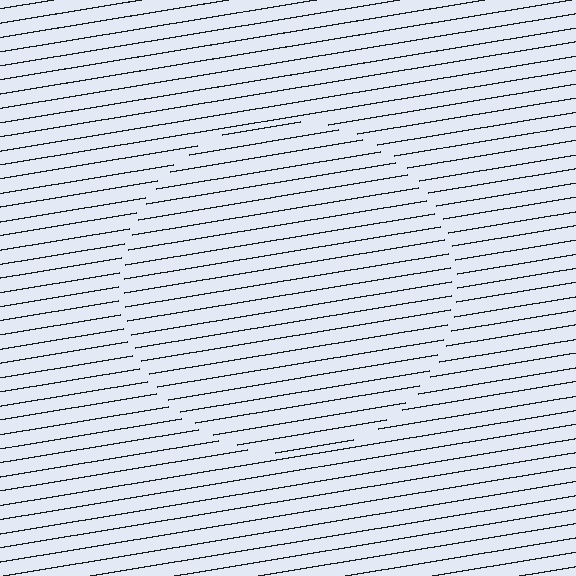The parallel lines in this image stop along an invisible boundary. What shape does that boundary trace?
An illusory circle. The interior of the shape contains the same grating, shifted by half a period — the contour is defined by the phase discontinuity where line-ends from the inner and outer gratings abut.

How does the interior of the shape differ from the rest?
The interior of the shape contains the same grating, shifted by half a period — the contour is defined by the phase discontinuity where line-ends from the inner and outer gratings abut.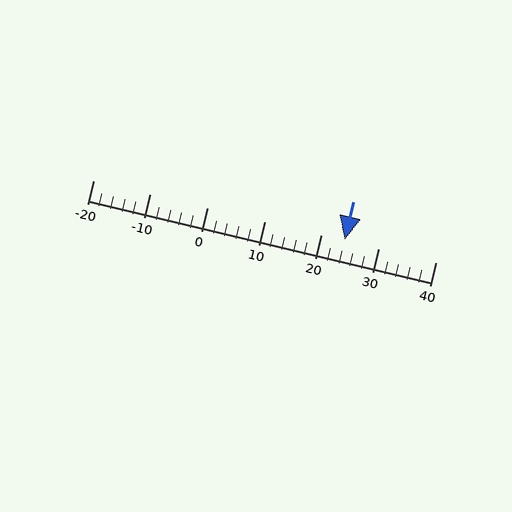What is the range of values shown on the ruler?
The ruler shows values from -20 to 40.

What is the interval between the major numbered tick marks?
The major tick marks are spaced 10 units apart.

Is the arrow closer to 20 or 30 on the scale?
The arrow is closer to 20.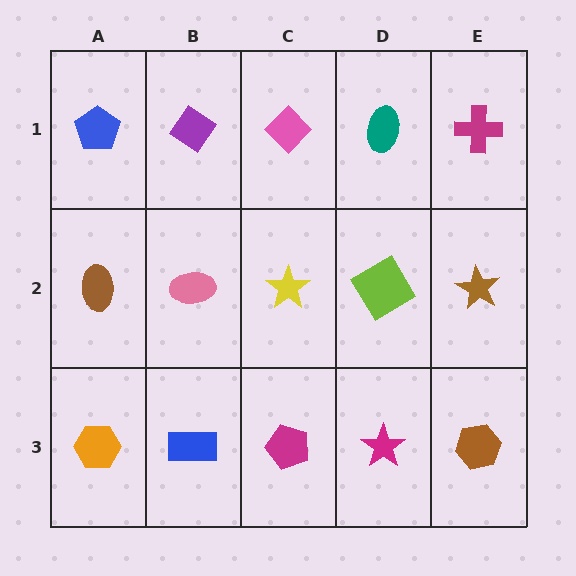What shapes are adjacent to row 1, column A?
A brown ellipse (row 2, column A), a purple diamond (row 1, column B).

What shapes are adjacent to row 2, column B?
A purple diamond (row 1, column B), a blue rectangle (row 3, column B), a brown ellipse (row 2, column A), a yellow star (row 2, column C).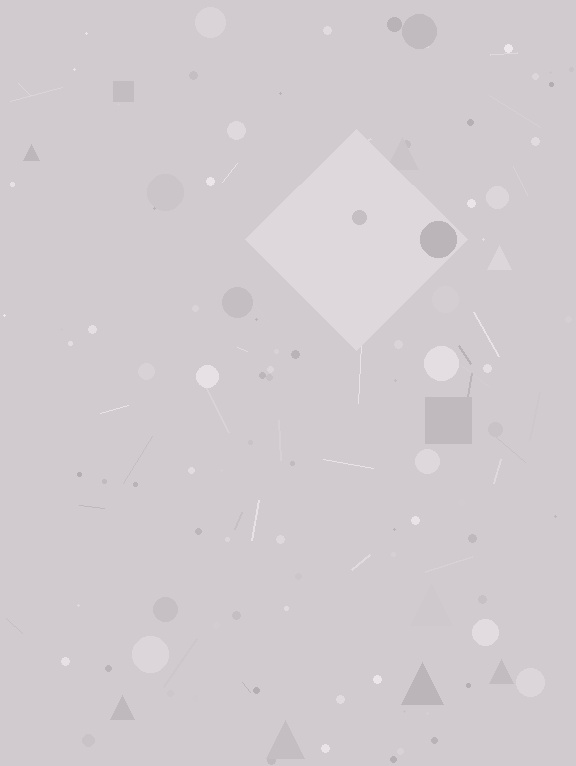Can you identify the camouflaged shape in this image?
The camouflaged shape is a diamond.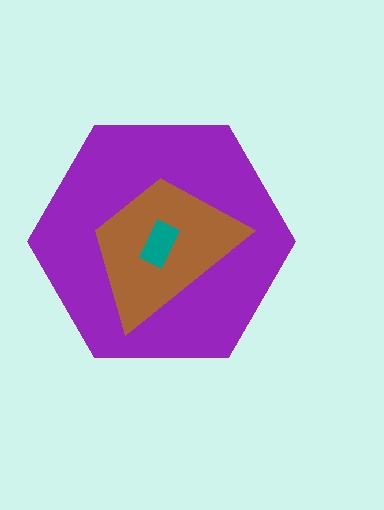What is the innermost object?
The teal rectangle.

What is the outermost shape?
The purple hexagon.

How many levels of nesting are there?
3.